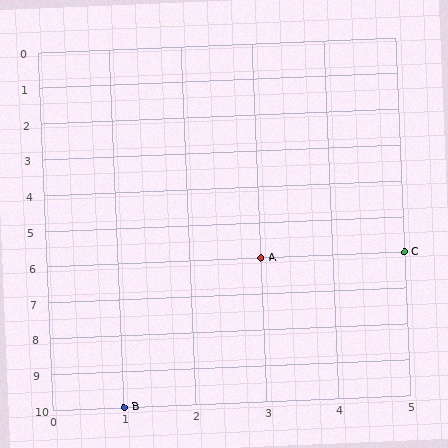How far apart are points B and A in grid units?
Points B and A are 2 columns and 4 rows apart (about 4.5 grid units diagonally).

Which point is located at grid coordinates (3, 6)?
Point A is at (3, 6).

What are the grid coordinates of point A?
Point A is at grid coordinates (3, 6).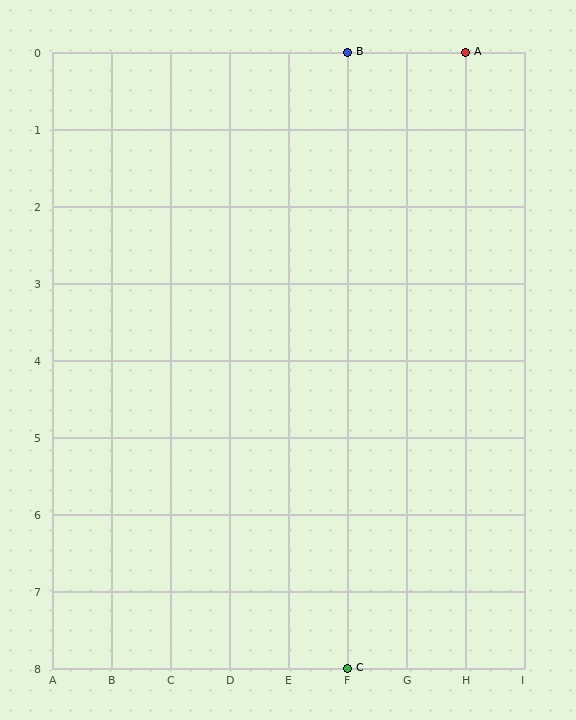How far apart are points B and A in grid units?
Points B and A are 2 columns apart.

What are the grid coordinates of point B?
Point B is at grid coordinates (F, 0).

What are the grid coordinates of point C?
Point C is at grid coordinates (F, 8).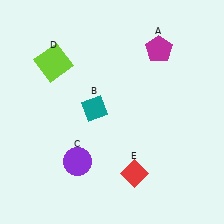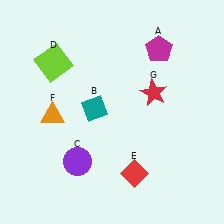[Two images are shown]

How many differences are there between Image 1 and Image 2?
There are 2 differences between the two images.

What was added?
An orange triangle (F), a red star (G) were added in Image 2.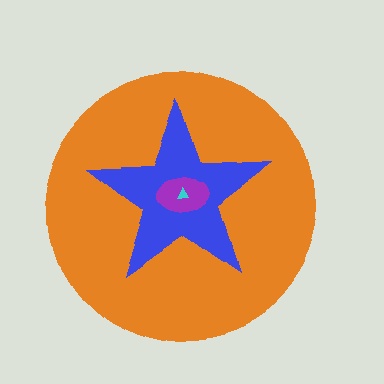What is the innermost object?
The cyan triangle.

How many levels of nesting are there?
4.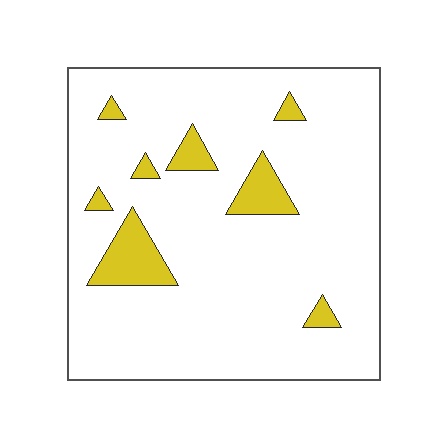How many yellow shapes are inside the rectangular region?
8.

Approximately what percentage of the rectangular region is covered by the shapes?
Approximately 10%.